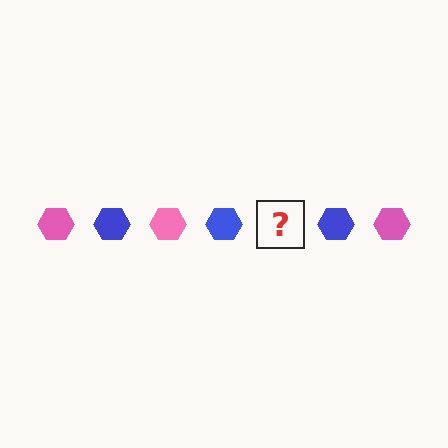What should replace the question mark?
The question mark should be replaced with a pink hexagon.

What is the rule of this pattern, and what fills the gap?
The rule is that the pattern cycles through pink, blue hexagons. The gap should be filled with a pink hexagon.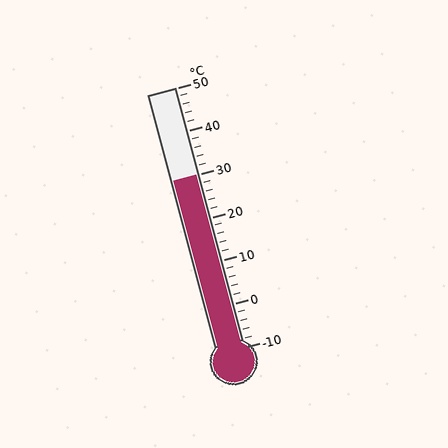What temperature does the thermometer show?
The thermometer shows approximately 30°C.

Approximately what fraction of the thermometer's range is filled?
The thermometer is filled to approximately 65% of its range.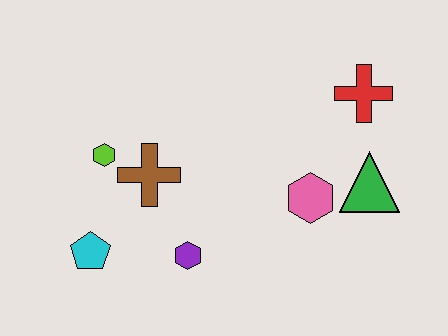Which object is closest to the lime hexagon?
The brown cross is closest to the lime hexagon.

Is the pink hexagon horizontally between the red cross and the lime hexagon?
Yes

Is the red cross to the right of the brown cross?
Yes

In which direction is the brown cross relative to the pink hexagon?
The brown cross is to the left of the pink hexagon.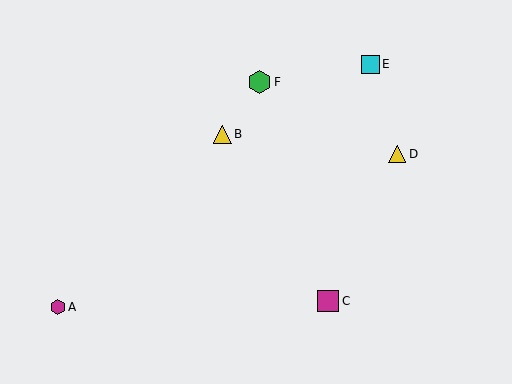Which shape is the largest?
The green hexagon (labeled F) is the largest.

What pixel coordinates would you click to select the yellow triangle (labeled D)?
Click at (397, 154) to select the yellow triangle D.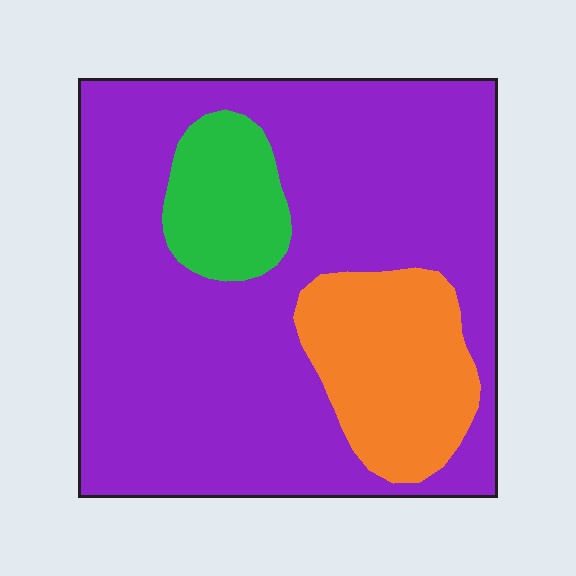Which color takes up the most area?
Purple, at roughly 75%.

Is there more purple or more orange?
Purple.